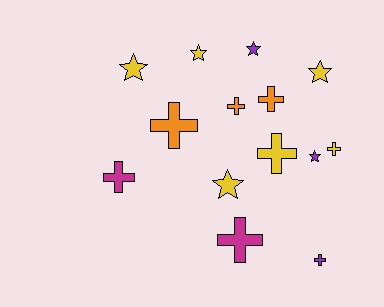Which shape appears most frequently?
Cross, with 8 objects.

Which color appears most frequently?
Yellow, with 6 objects.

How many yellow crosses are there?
There are 2 yellow crosses.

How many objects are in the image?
There are 14 objects.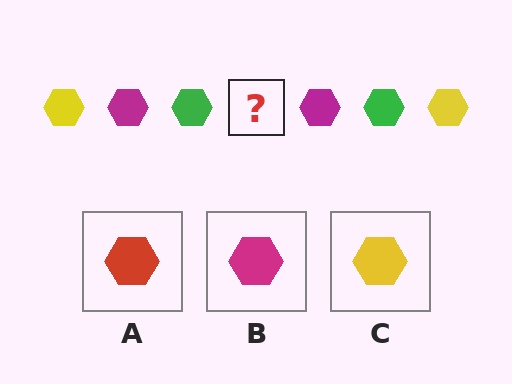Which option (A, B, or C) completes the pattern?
C.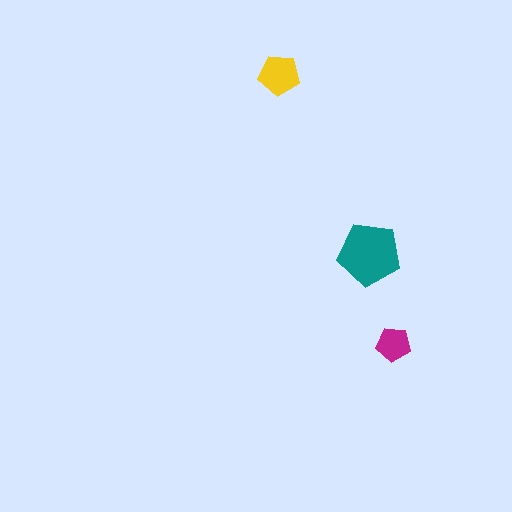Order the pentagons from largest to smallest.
the teal one, the yellow one, the magenta one.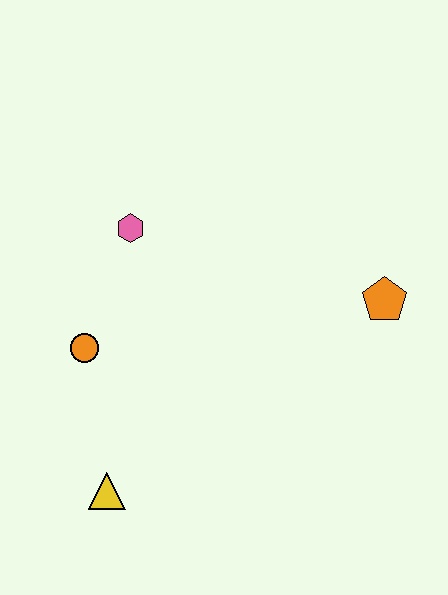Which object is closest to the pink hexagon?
The orange circle is closest to the pink hexagon.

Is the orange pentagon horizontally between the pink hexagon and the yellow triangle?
No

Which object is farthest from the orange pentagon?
The yellow triangle is farthest from the orange pentagon.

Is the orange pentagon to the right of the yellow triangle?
Yes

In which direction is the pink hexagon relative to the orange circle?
The pink hexagon is above the orange circle.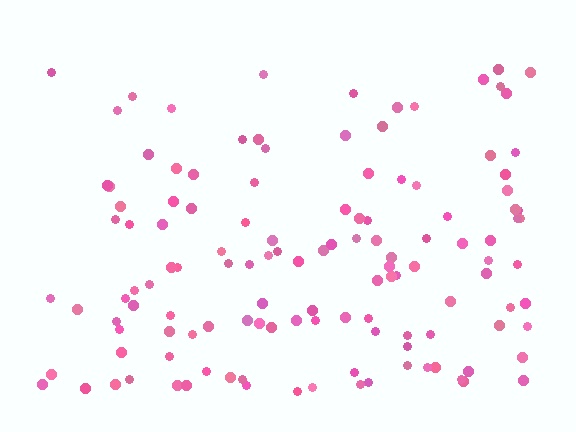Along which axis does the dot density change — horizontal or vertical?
Vertical.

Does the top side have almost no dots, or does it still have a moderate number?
Still a moderate number, just noticeably fewer than the bottom.